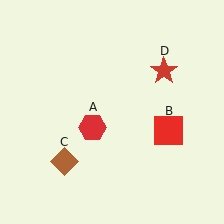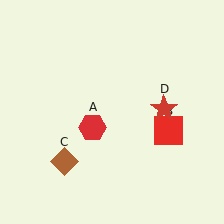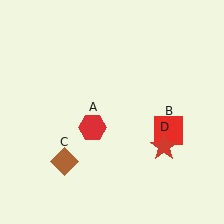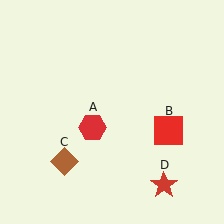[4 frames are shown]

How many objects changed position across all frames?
1 object changed position: red star (object D).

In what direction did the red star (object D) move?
The red star (object D) moved down.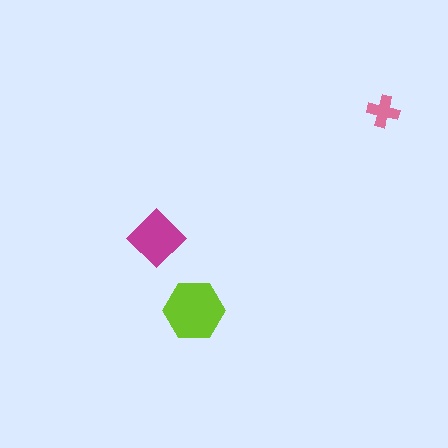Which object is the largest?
The lime hexagon.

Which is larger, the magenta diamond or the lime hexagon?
The lime hexagon.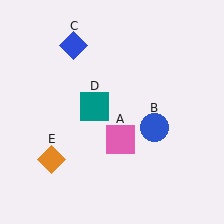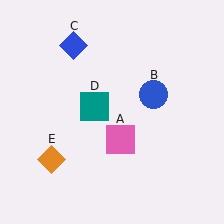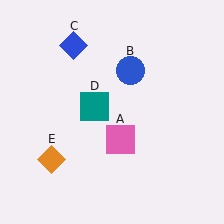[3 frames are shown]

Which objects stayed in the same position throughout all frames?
Pink square (object A) and blue diamond (object C) and teal square (object D) and orange diamond (object E) remained stationary.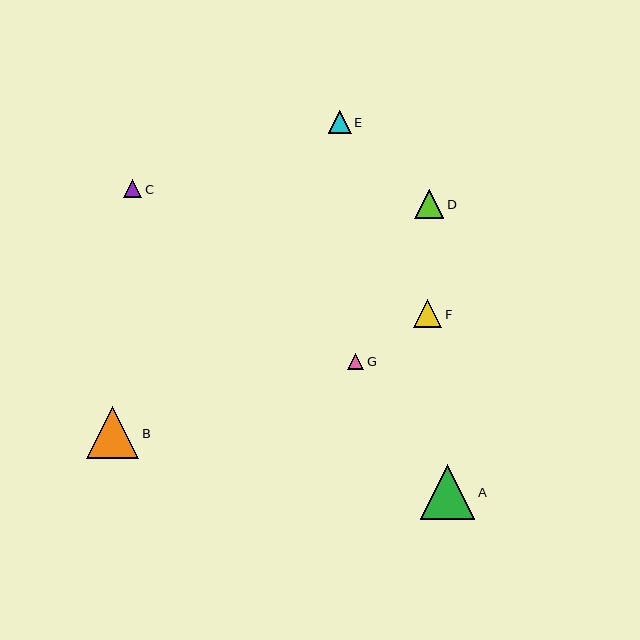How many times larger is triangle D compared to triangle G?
Triangle D is approximately 1.8 times the size of triangle G.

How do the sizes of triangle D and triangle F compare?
Triangle D and triangle F are approximately the same size.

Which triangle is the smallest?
Triangle G is the smallest with a size of approximately 16 pixels.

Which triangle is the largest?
Triangle A is the largest with a size of approximately 54 pixels.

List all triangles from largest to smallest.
From largest to smallest: A, B, D, F, E, C, G.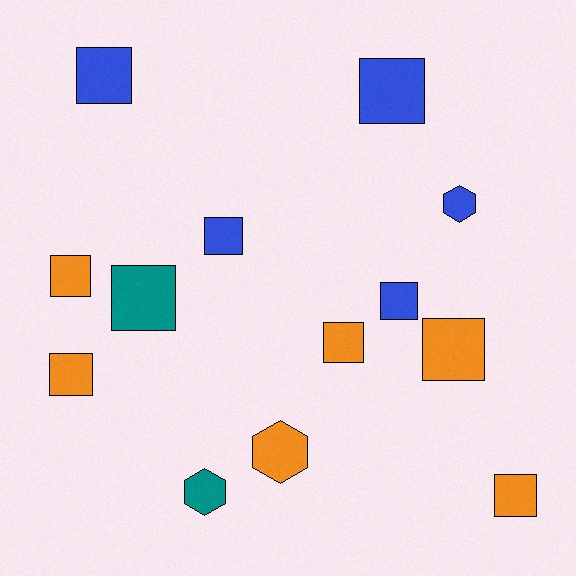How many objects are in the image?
There are 13 objects.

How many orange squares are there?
There are 5 orange squares.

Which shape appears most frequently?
Square, with 10 objects.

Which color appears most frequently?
Orange, with 6 objects.